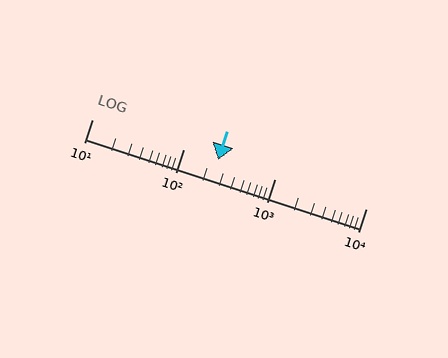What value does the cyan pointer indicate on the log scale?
The pointer indicates approximately 240.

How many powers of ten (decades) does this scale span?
The scale spans 3 decades, from 10 to 10000.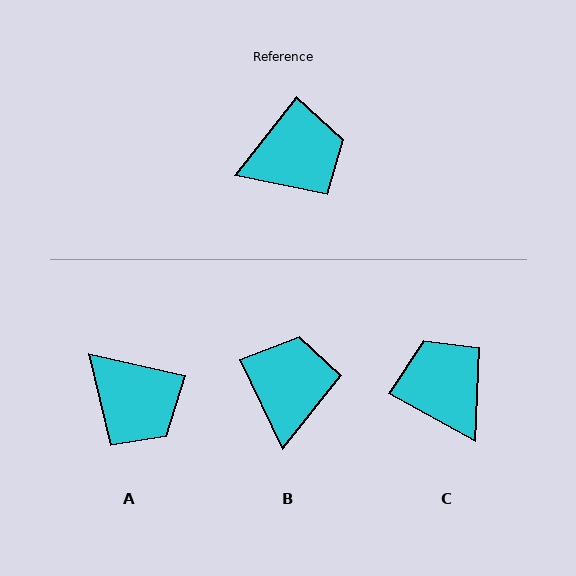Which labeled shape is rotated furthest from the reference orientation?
C, about 99 degrees away.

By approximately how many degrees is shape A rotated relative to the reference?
Approximately 65 degrees clockwise.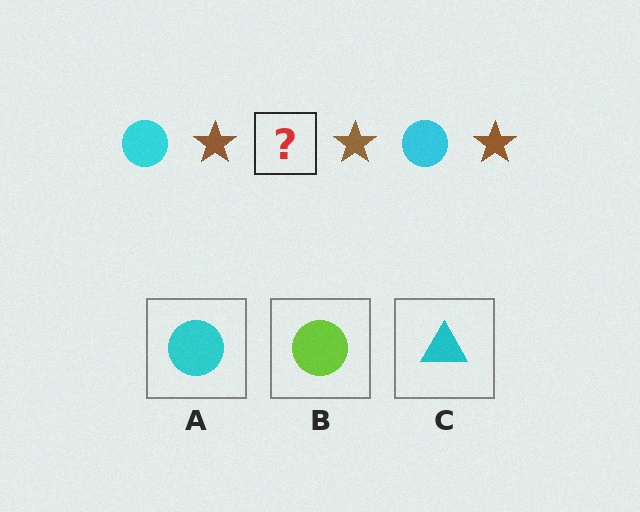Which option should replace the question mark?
Option A.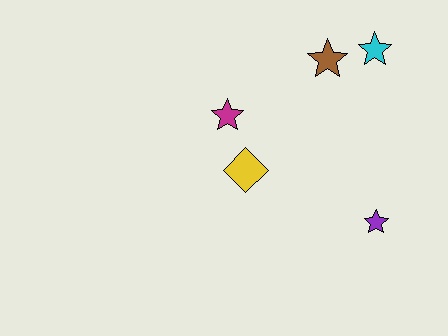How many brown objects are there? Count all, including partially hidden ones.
There is 1 brown object.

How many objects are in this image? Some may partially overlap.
There are 5 objects.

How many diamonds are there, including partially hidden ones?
There is 1 diamond.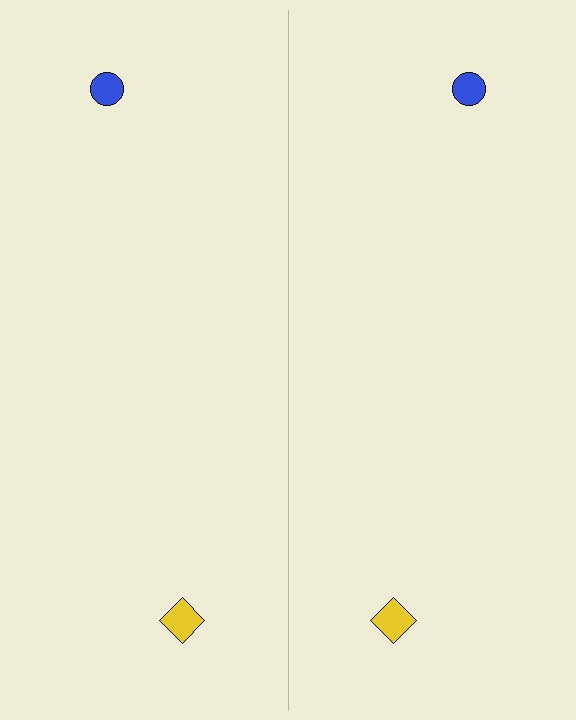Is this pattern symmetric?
Yes, this pattern has bilateral (reflection) symmetry.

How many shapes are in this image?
There are 4 shapes in this image.